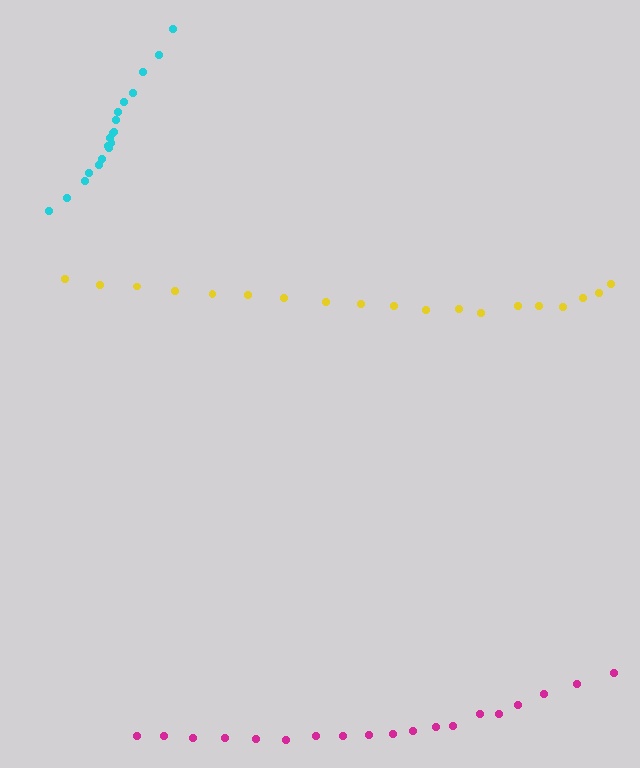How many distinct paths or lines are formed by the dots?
There are 3 distinct paths.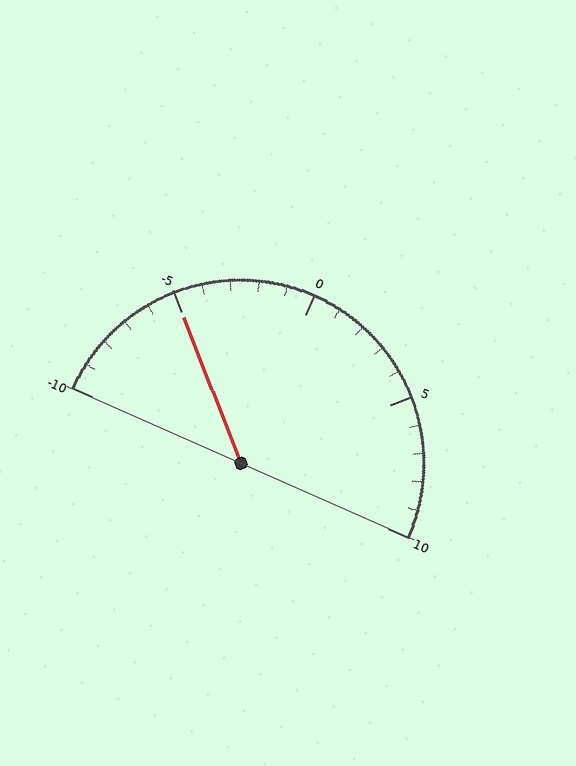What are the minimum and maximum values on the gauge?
The gauge ranges from -10 to 10.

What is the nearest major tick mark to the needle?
The nearest major tick mark is -5.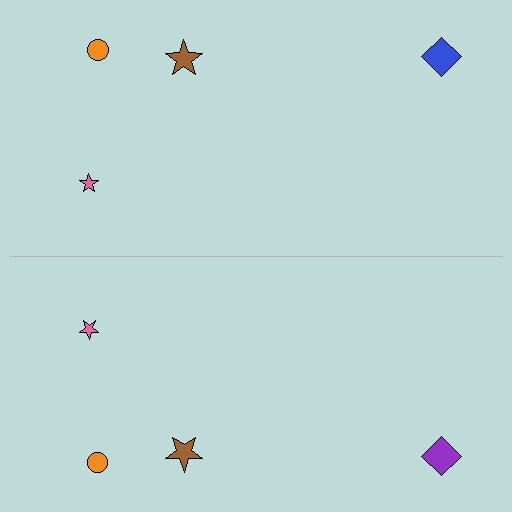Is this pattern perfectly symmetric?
No, the pattern is not perfectly symmetric. The purple diamond on the bottom side breaks the symmetry — its mirror counterpart is blue.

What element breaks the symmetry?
The purple diamond on the bottom side breaks the symmetry — its mirror counterpart is blue.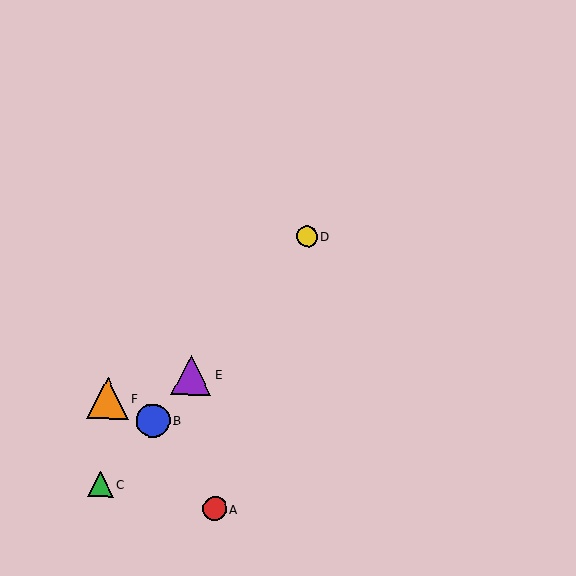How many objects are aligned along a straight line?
4 objects (B, C, D, E) are aligned along a straight line.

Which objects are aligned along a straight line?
Objects B, C, D, E are aligned along a straight line.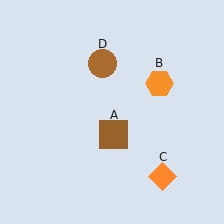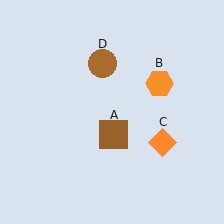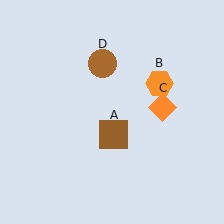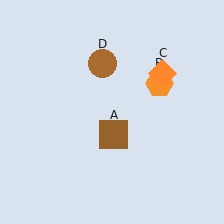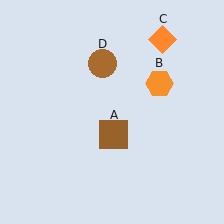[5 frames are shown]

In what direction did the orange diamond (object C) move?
The orange diamond (object C) moved up.